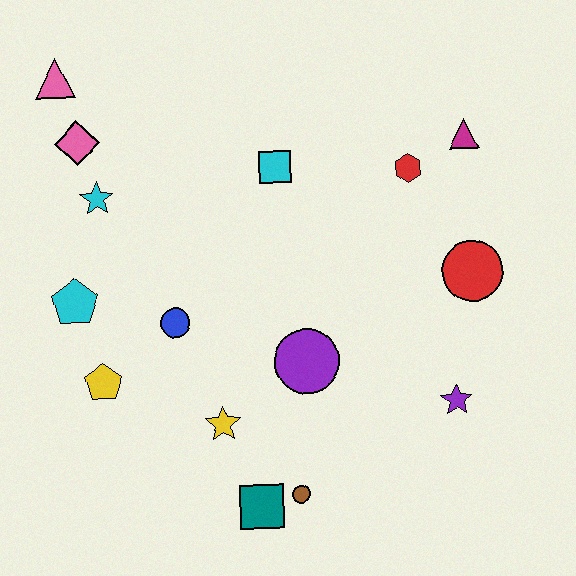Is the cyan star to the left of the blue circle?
Yes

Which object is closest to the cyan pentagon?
The yellow pentagon is closest to the cyan pentagon.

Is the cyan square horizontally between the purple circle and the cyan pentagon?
Yes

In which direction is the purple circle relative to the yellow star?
The purple circle is to the right of the yellow star.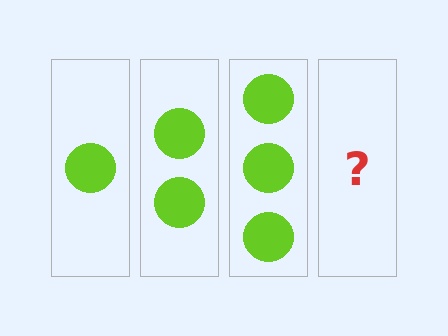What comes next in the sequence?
The next element should be 4 circles.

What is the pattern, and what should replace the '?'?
The pattern is that each step adds one more circle. The '?' should be 4 circles.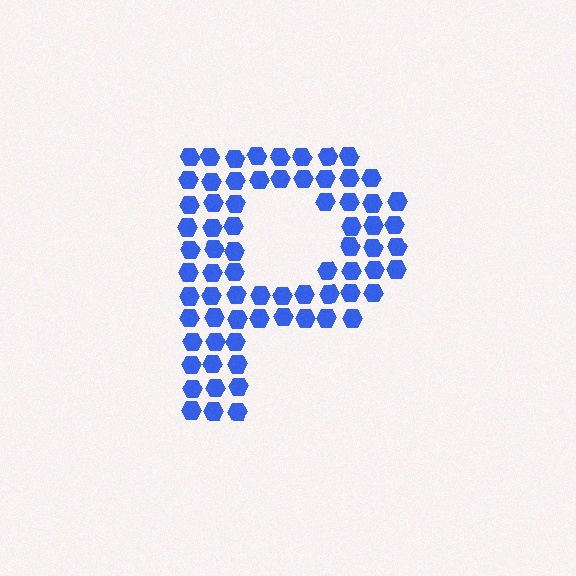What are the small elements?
The small elements are hexagons.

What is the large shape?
The large shape is the letter P.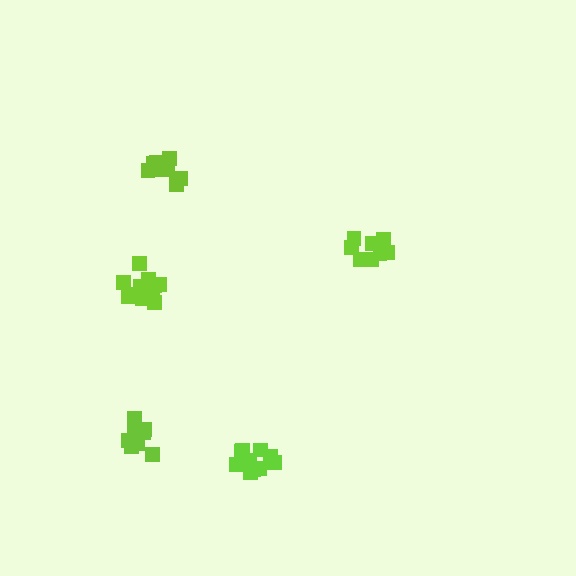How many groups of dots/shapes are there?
There are 5 groups.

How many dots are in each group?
Group 1: 10 dots, Group 2: 11 dots, Group 3: 8 dots, Group 4: 10 dots, Group 5: 13 dots (52 total).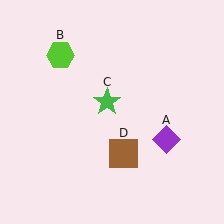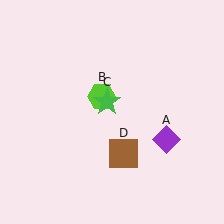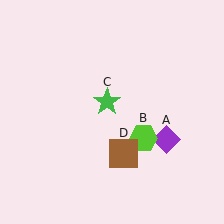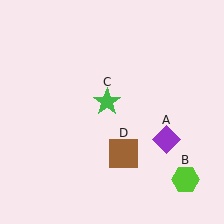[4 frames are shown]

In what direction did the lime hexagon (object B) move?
The lime hexagon (object B) moved down and to the right.